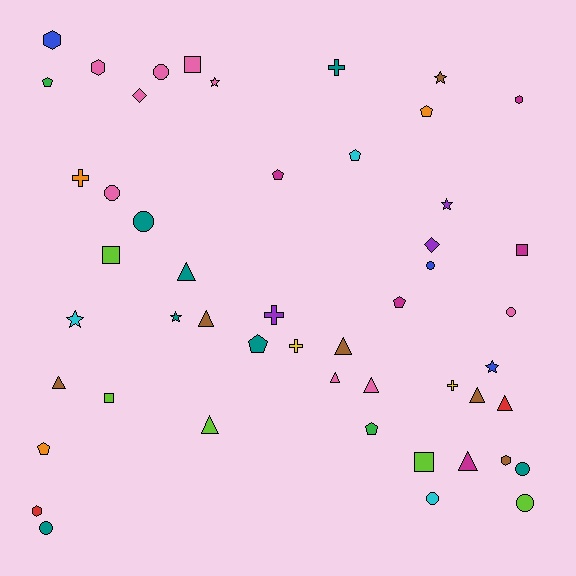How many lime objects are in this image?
There are 5 lime objects.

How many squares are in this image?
There are 5 squares.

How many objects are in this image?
There are 50 objects.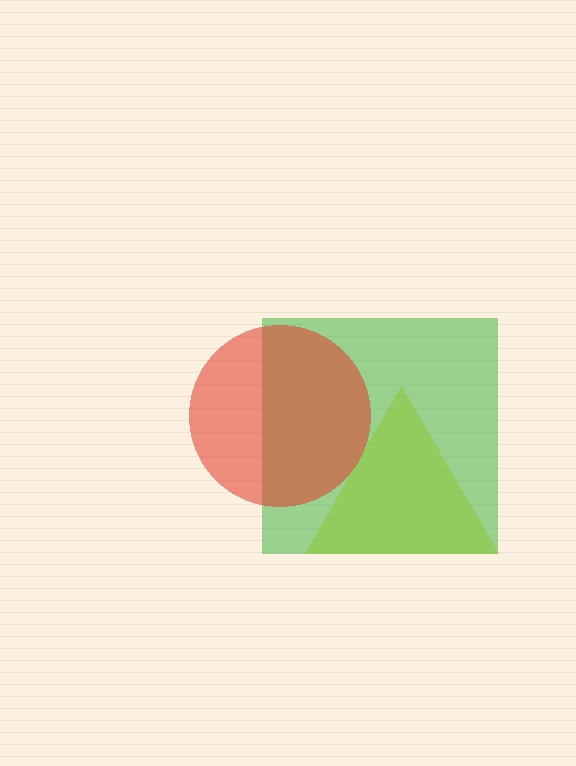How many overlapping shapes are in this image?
There are 3 overlapping shapes in the image.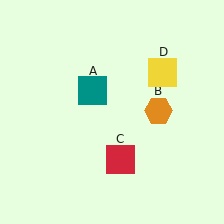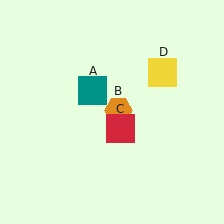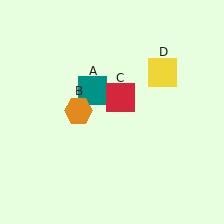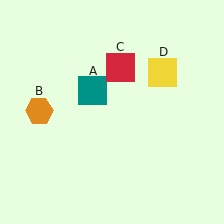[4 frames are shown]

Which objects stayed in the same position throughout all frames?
Teal square (object A) and yellow square (object D) remained stationary.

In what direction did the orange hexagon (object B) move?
The orange hexagon (object B) moved left.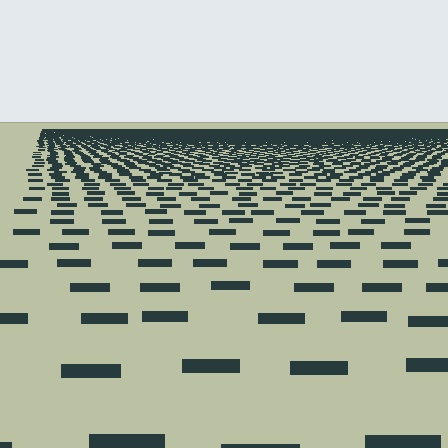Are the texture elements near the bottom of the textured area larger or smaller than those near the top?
Larger. Near the bottom, elements are closer to the viewer and appear at a bigger on-screen size.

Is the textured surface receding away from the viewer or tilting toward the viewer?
The surface is receding away from the viewer. Texture elements get smaller and denser toward the top.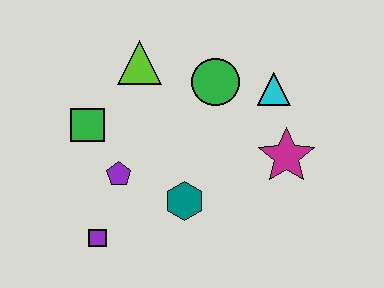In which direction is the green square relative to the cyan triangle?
The green square is to the left of the cyan triangle.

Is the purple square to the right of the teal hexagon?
No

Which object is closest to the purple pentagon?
The green square is closest to the purple pentagon.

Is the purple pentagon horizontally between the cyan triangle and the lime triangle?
No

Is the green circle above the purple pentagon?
Yes